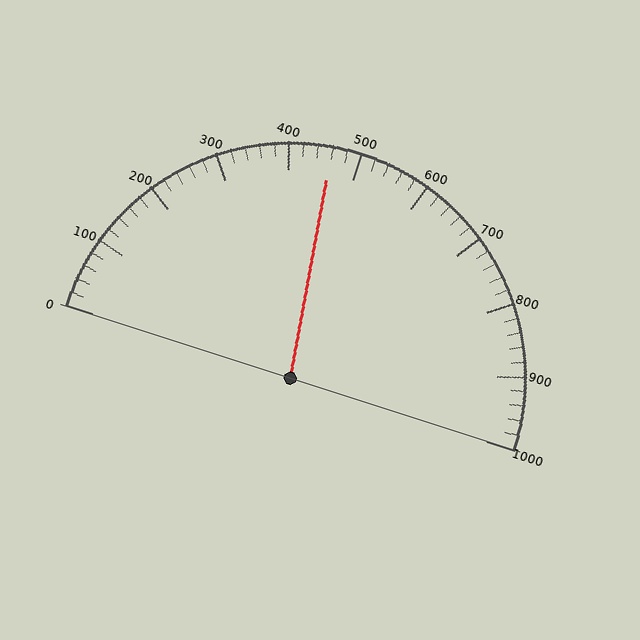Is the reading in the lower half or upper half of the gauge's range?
The reading is in the lower half of the range (0 to 1000).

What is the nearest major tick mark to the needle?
The nearest major tick mark is 500.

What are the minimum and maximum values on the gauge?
The gauge ranges from 0 to 1000.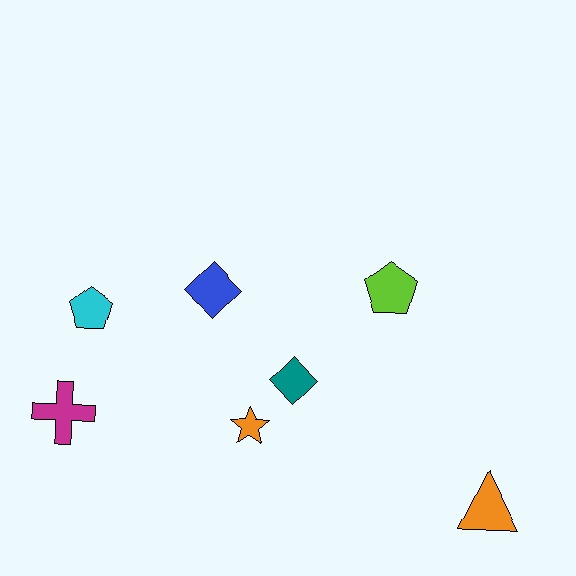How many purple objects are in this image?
There are no purple objects.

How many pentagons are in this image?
There are 2 pentagons.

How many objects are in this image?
There are 7 objects.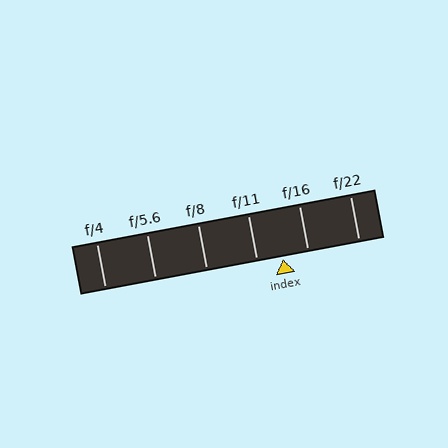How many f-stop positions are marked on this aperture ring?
There are 6 f-stop positions marked.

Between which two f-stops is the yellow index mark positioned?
The index mark is between f/11 and f/16.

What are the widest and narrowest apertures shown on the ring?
The widest aperture shown is f/4 and the narrowest is f/22.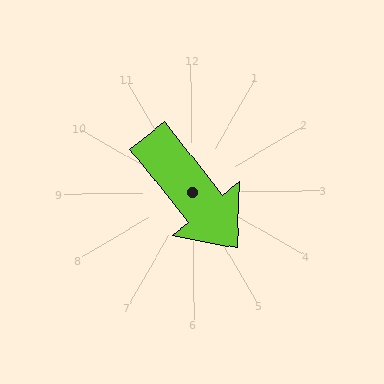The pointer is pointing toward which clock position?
Roughly 5 o'clock.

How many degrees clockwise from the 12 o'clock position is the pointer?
Approximately 142 degrees.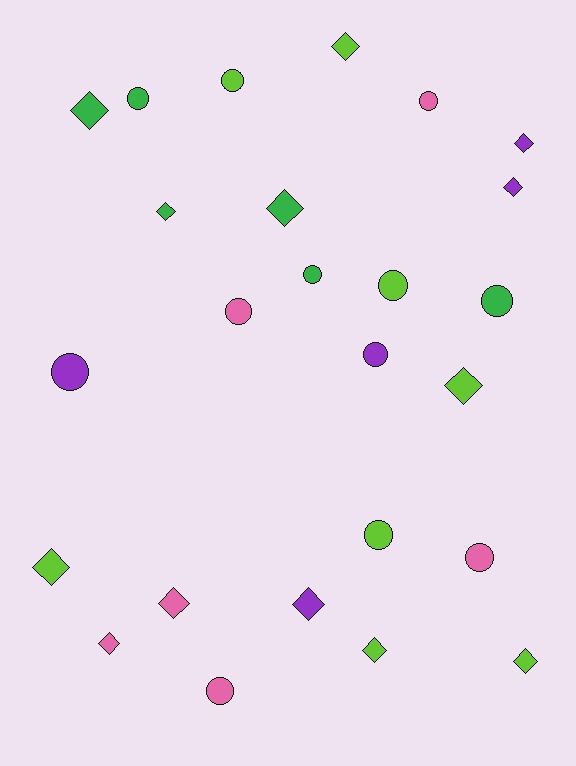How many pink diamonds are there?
There are 2 pink diamonds.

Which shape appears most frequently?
Diamond, with 13 objects.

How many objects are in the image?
There are 25 objects.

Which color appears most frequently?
Lime, with 8 objects.